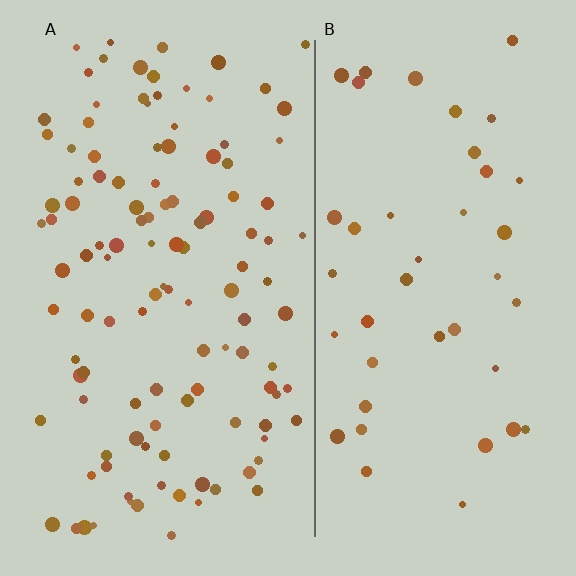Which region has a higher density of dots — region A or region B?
A (the left).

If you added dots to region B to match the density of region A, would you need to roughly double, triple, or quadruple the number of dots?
Approximately triple.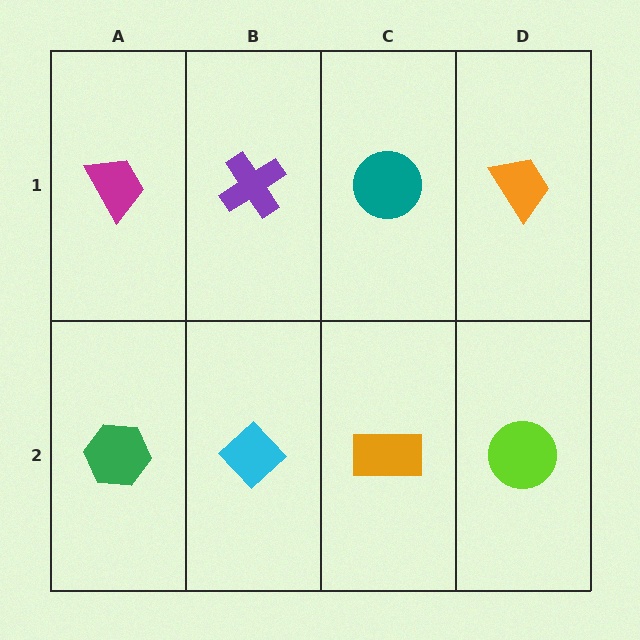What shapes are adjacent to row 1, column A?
A green hexagon (row 2, column A), a purple cross (row 1, column B).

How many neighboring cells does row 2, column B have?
3.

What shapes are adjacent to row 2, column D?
An orange trapezoid (row 1, column D), an orange rectangle (row 2, column C).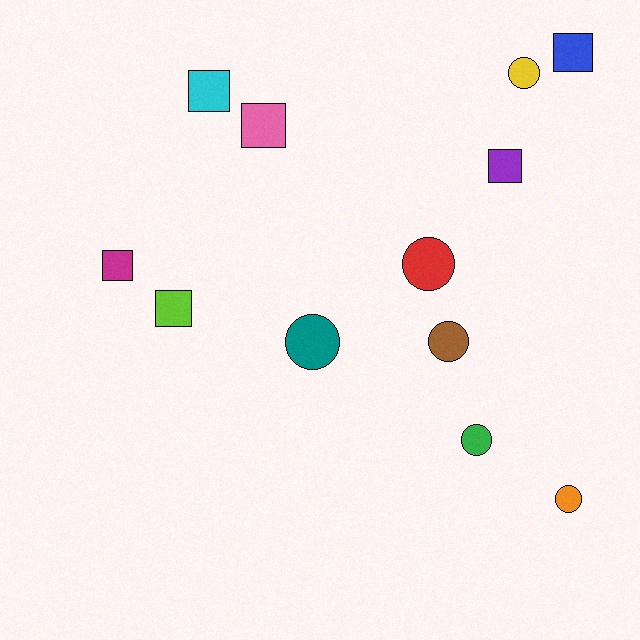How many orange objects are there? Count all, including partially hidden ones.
There is 1 orange object.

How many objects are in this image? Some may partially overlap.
There are 12 objects.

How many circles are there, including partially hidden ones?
There are 6 circles.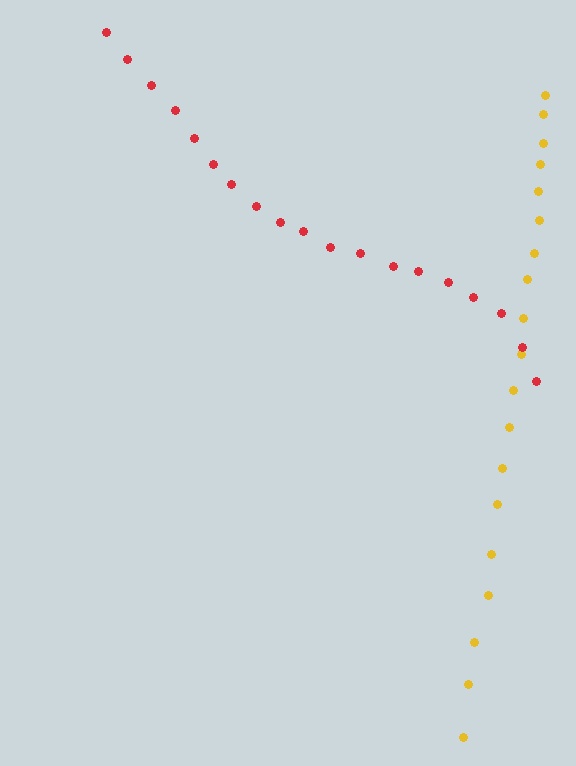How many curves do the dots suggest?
There are 2 distinct paths.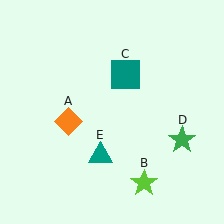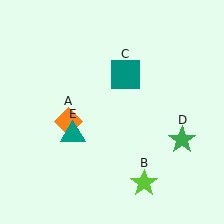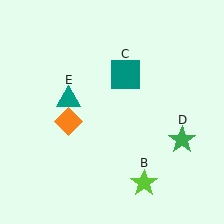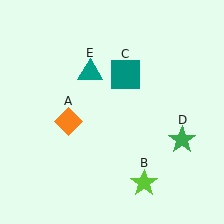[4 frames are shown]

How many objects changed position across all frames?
1 object changed position: teal triangle (object E).